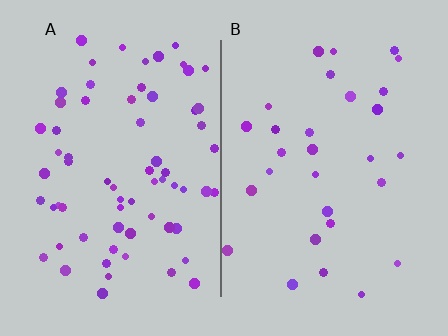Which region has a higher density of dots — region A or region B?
A (the left).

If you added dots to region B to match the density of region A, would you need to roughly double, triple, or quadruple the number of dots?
Approximately double.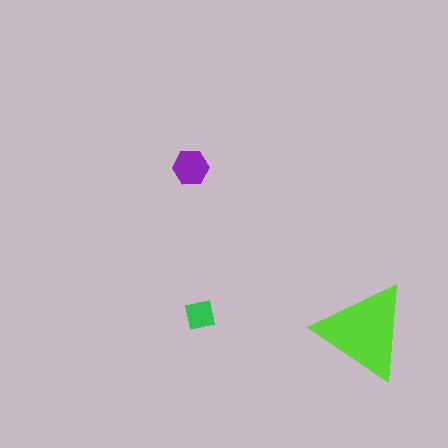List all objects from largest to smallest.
The lime triangle, the purple hexagon, the green square.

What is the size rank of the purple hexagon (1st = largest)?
2nd.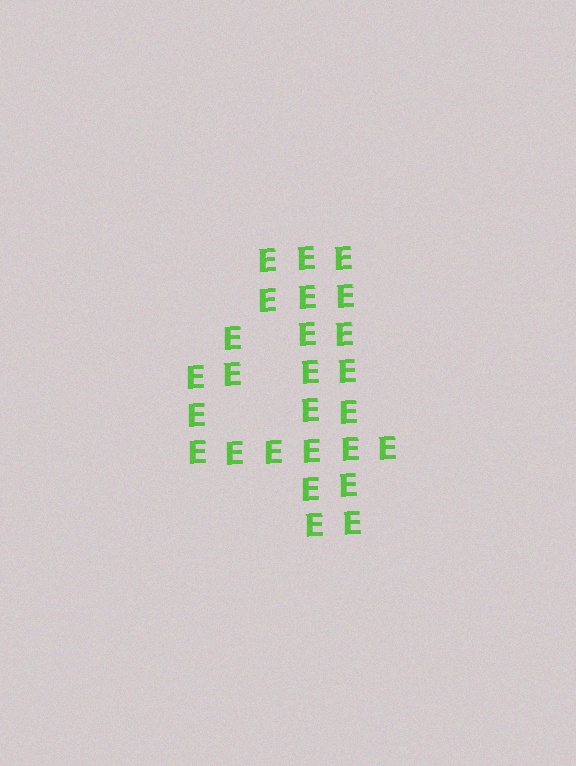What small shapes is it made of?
It is made of small letter E's.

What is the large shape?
The large shape is the digit 4.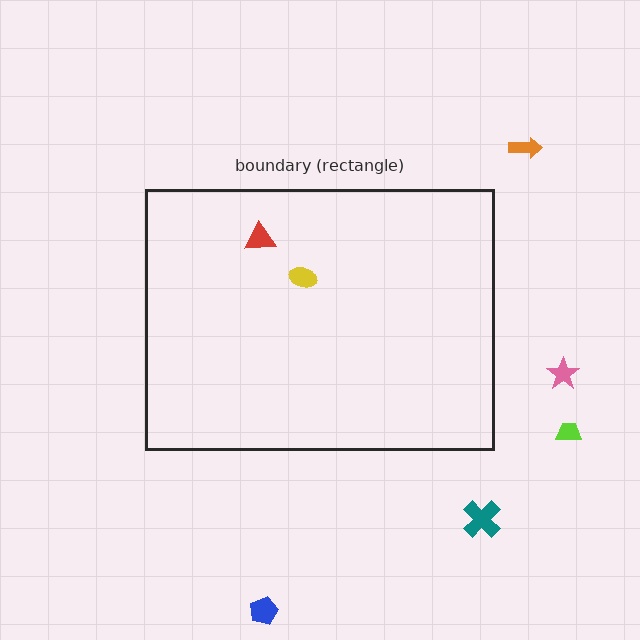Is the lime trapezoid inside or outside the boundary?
Outside.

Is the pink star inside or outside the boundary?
Outside.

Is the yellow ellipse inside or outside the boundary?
Inside.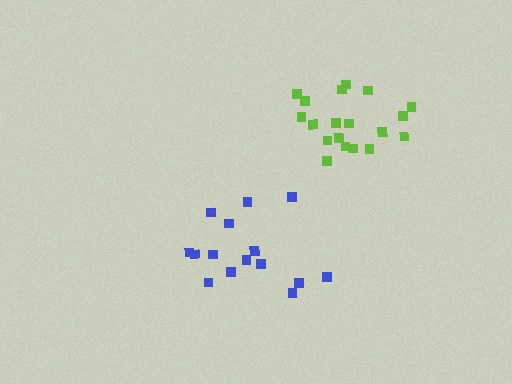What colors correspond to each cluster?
The clusters are colored: lime, blue.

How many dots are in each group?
Group 1: 19 dots, Group 2: 15 dots (34 total).